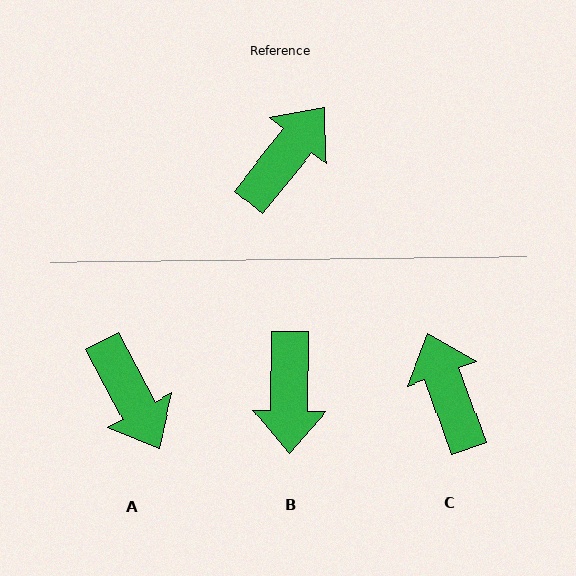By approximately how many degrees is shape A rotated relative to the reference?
Approximately 113 degrees clockwise.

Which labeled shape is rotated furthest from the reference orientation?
B, about 142 degrees away.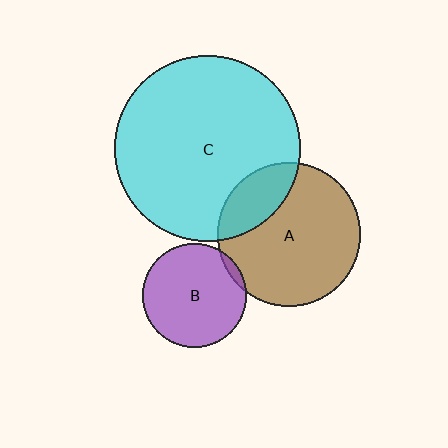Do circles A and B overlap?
Yes.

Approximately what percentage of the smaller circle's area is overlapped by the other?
Approximately 5%.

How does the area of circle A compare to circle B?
Approximately 1.9 times.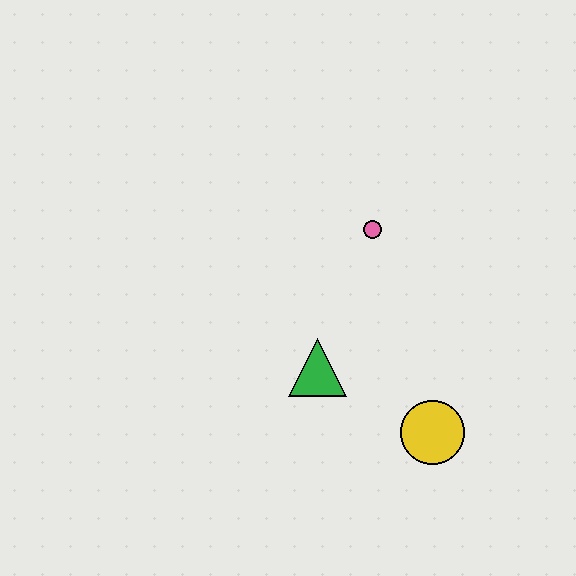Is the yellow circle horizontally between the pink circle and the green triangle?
No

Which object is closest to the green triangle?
The yellow circle is closest to the green triangle.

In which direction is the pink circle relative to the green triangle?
The pink circle is above the green triangle.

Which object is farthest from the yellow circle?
The pink circle is farthest from the yellow circle.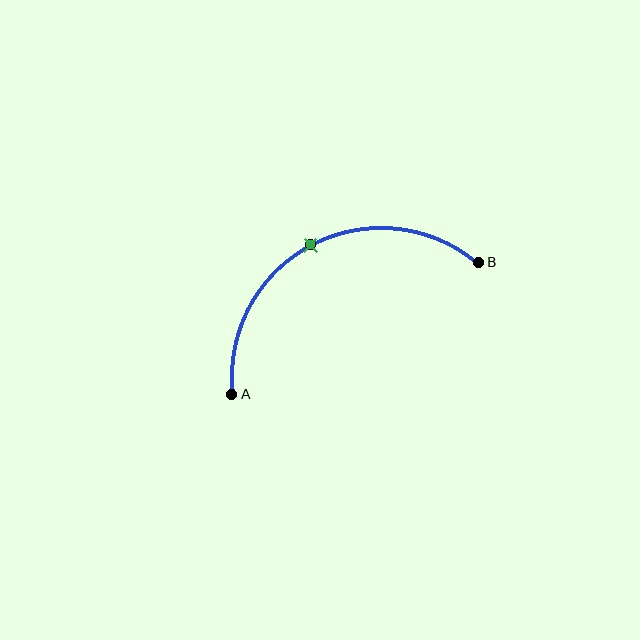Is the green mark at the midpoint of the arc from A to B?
Yes. The green mark lies on the arc at equal arc-length from both A and B — it is the arc midpoint.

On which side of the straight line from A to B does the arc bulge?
The arc bulges above the straight line connecting A and B.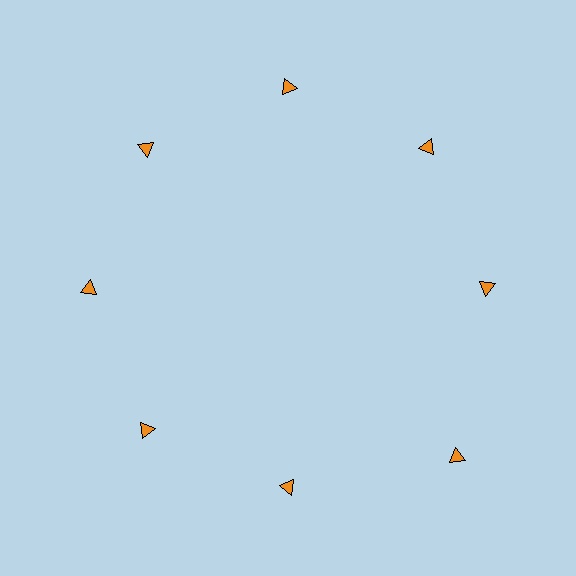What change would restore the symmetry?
The symmetry would be restored by moving it inward, back onto the ring so that all 8 triangles sit at equal angles and equal distance from the center.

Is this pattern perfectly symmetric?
No. The 8 orange triangles are arranged in a ring, but one element near the 4 o'clock position is pushed outward from the center, breaking the 8-fold rotational symmetry.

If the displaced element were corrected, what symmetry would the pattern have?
It would have 8-fold rotational symmetry — the pattern would map onto itself every 45 degrees.